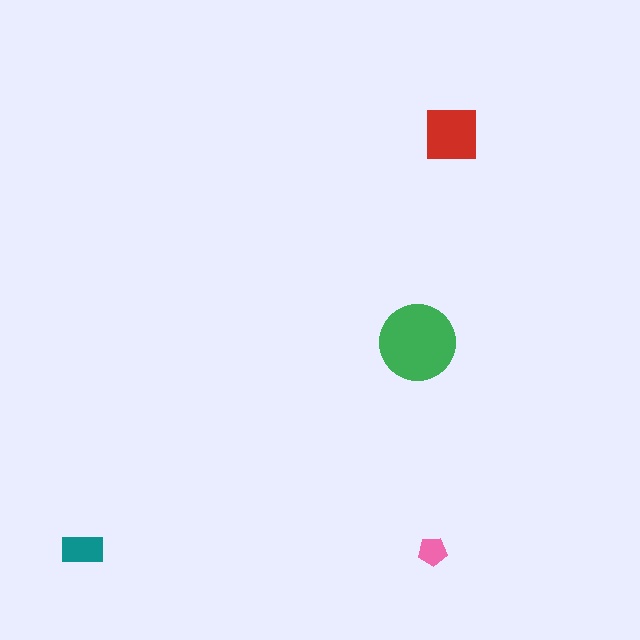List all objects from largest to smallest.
The green circle, the red square, the teal rectangle, the pink pentagon.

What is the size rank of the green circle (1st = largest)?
1st.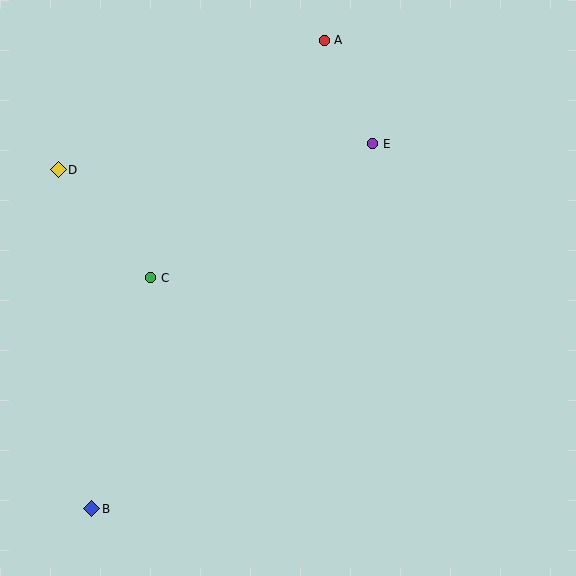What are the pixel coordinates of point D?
Point D is at (58, 170).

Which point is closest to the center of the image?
Point C at (151, 278) is closest to the center.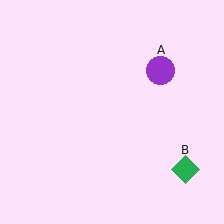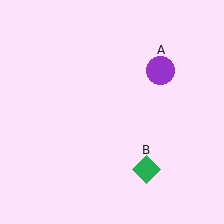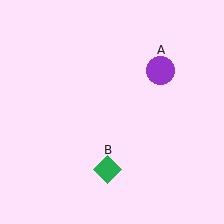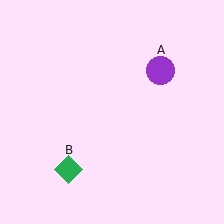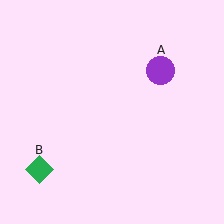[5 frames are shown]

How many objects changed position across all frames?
1 object changed position: green diamond (object B).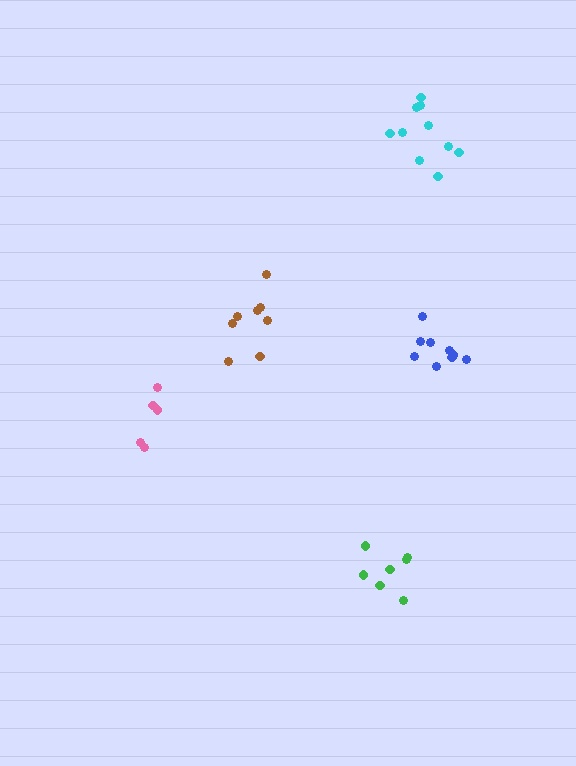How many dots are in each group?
Group 1: 8 dots, Group 2: 10 dots, Group 3: 5 dots, Group 4: 9 dots, Group 5: 7 dots (39 total).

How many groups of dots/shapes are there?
There are 5 groups.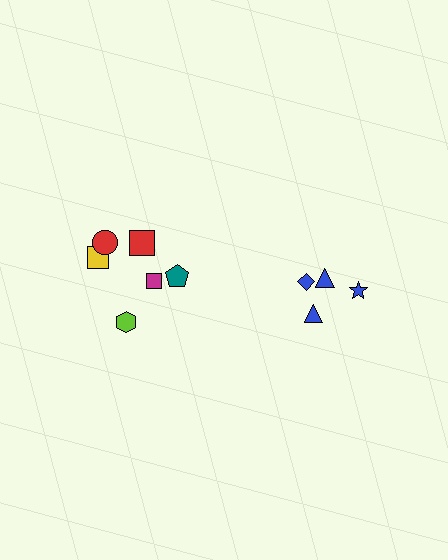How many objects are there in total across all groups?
There are 10 objects.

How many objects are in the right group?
There are 4 objects.